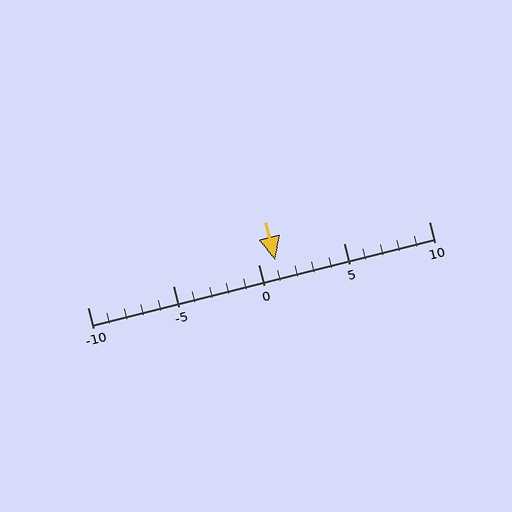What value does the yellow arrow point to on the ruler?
The yellow arrow points to approximately 1.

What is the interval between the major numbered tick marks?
The major tick marks are spaced 5 units apart.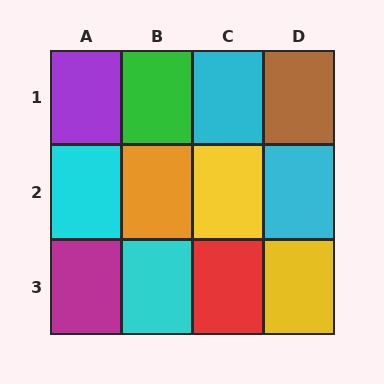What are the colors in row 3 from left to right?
Magenta, cyan, red, yellow.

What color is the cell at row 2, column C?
Yellow.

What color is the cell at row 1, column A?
Purple.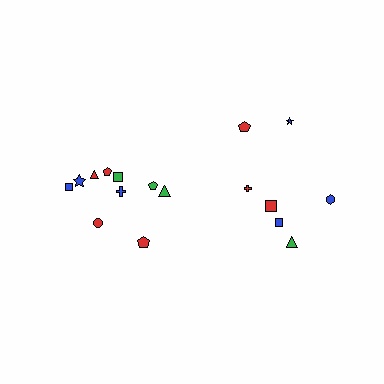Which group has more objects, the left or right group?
The left group.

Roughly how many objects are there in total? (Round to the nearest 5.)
Roughly 15 objects in total.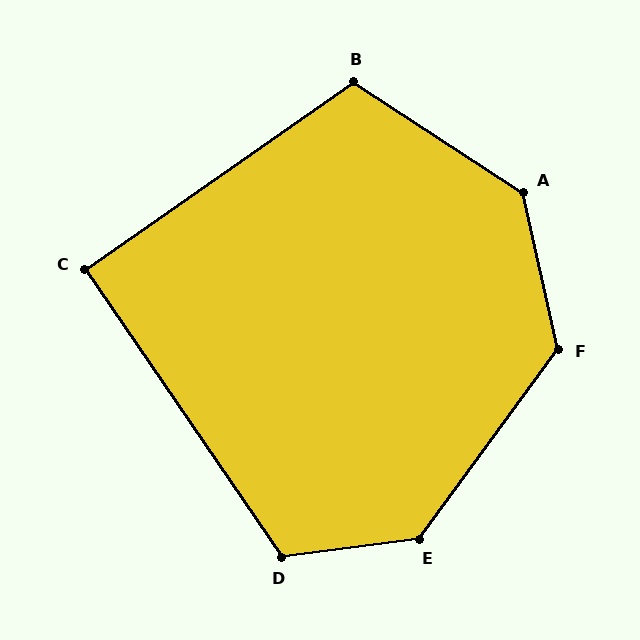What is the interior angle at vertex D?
Approximately 117 degrees (obtuse).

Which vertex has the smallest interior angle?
C, at approximately 91 degrees.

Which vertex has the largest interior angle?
A, at approximately 135 degrees.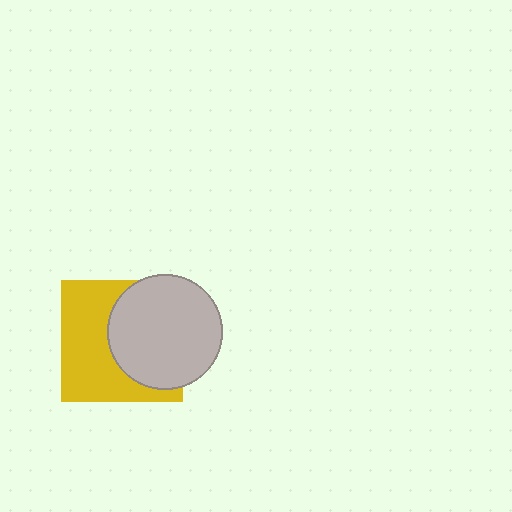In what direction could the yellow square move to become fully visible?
The yellow square could move left. That would shift it out from behind the light gray circle entirely.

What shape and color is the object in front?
The object in front is a light gray circle.